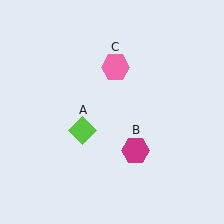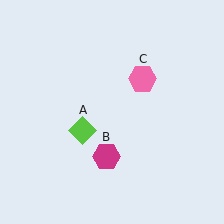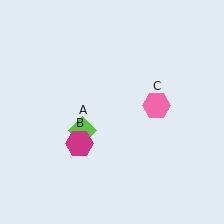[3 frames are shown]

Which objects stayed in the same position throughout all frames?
Lime diamond (object A) remained stationary.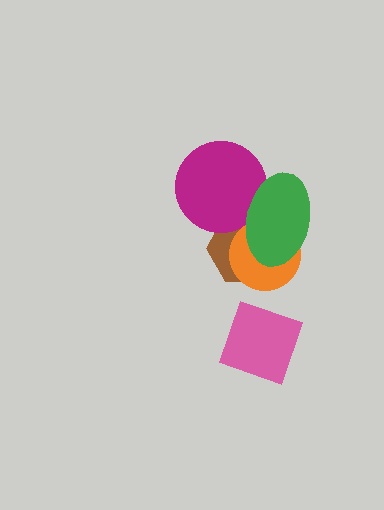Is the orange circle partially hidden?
Yes, it is partially covered by another shape.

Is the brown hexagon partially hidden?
Yes, it is partially covered by another shape.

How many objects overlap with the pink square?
0 objects overlap with the pink square.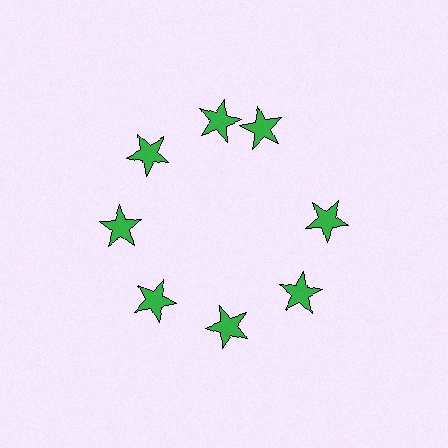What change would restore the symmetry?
The symmetry would be restored by rotating it back into even spacing with its neighbors so that all 8 stars sit at equal angles and equal distance from the center.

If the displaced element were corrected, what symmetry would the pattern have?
It would have 8-fold rotational symmetry — the pattern would map onto itself every 45 degrees.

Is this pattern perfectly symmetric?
No. The 8 green stars are arranged in a ring, but one element near the 2 o'clock position is rotated out of alignment along the ring, breaking the 8-fold rotational symmetry.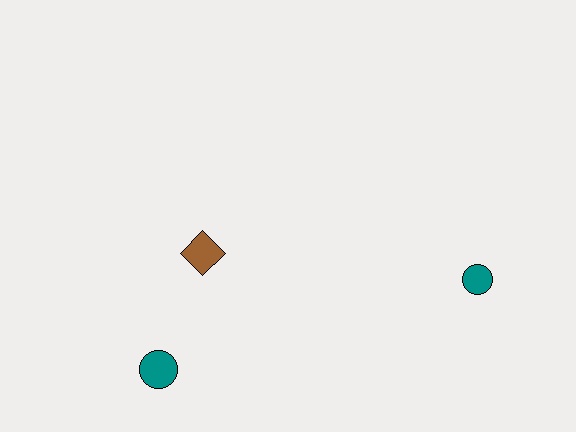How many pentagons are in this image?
There are no pentagons.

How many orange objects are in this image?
There are no orange objects.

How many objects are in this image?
There are 3 objects.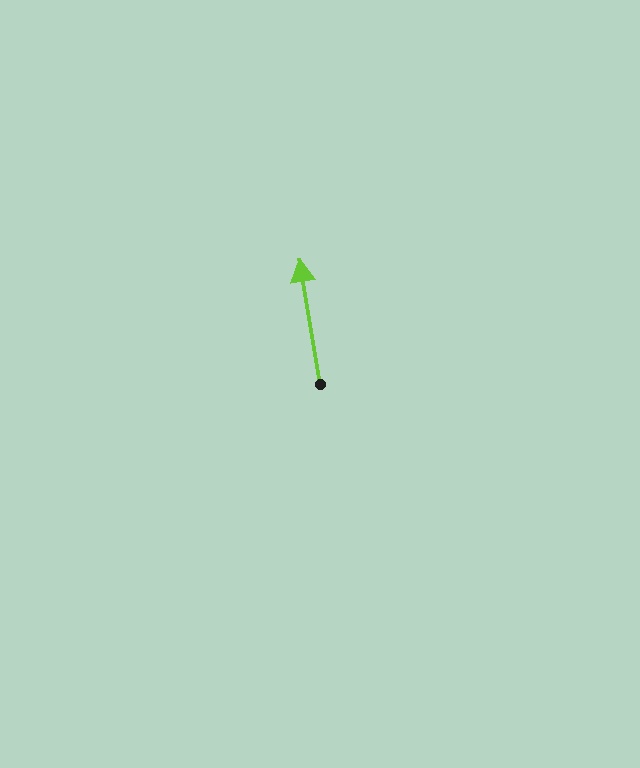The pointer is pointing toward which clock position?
Roughly 12 o'clock.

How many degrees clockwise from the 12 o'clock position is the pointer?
Approximately 351 degrees.